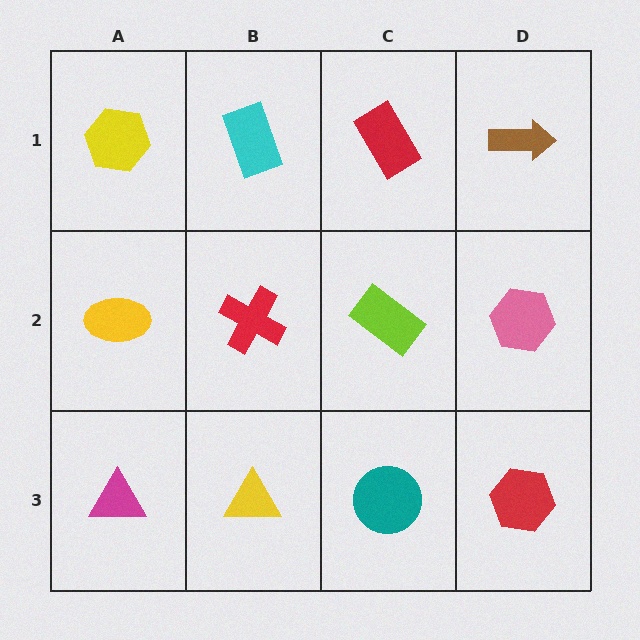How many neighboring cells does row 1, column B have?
3.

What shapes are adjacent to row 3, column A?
A yellow ellipse (row 2, column A), a yellow triangle (row 3, column B).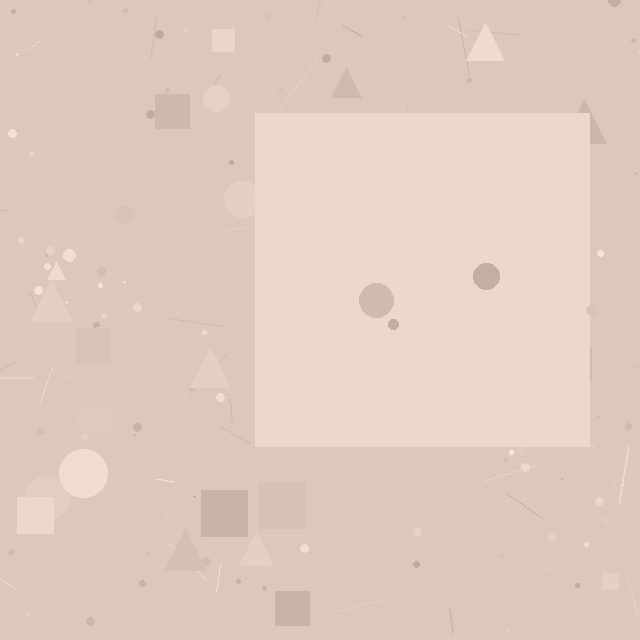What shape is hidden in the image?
A square is hidden in the image.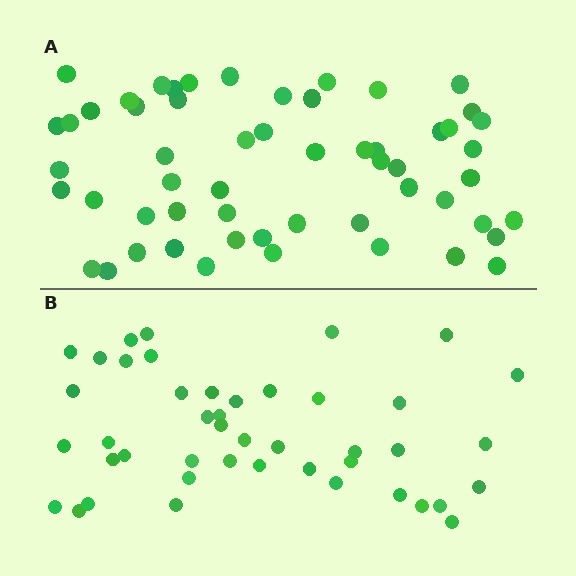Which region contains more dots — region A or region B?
Region A (the top region) has more dots.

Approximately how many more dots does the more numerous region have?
Region A has roughly 12 or so more dots than region B.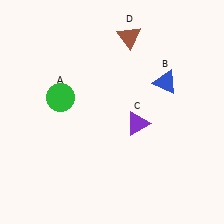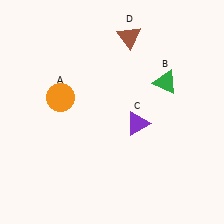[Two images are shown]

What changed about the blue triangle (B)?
In Image 1, B is blue. In Image 2, it changed to green.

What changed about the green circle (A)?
In Image 1, A is green. In Image 2, it changed to orange.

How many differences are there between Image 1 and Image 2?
There are 2 differences between the two images.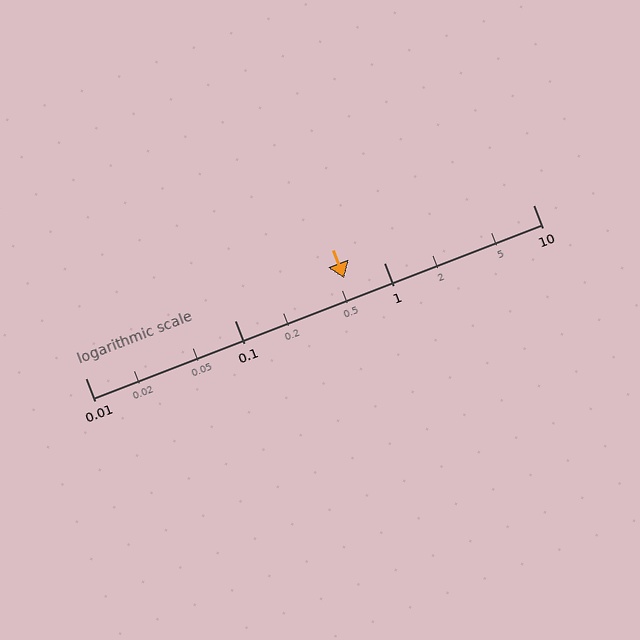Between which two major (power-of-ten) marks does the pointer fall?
The pointer is between 0.1 and 1.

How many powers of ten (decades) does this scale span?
The scale spans 3 decades, from 0.01 to 10.